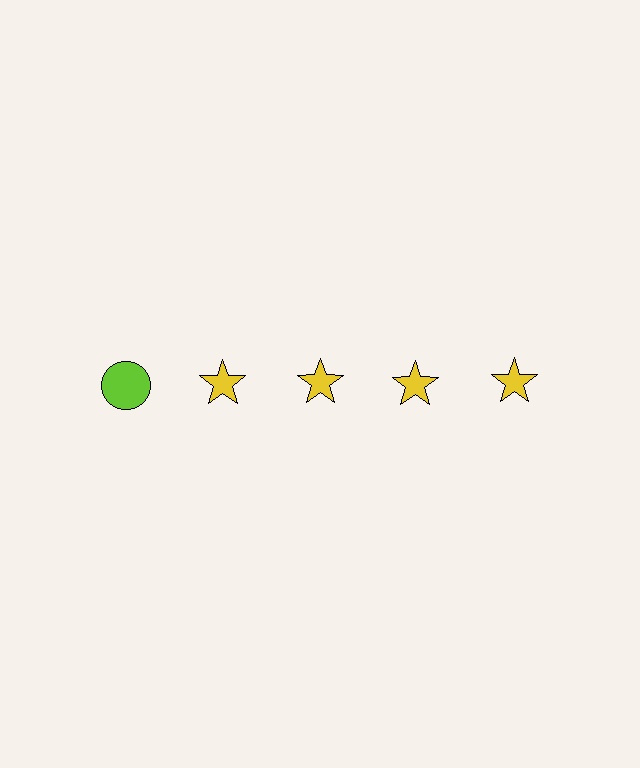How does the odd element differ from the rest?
It differs in both color (lime instead of yellow) and shape (circle instead of star).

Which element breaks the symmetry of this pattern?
The lime circle in the top row, leftmost column breaks the symmetry. All other shapes are yellow stars.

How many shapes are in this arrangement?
There are 5 shapes arranged in a grid pattern.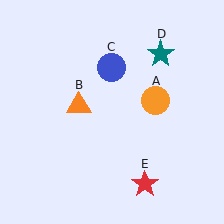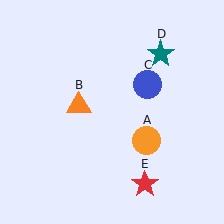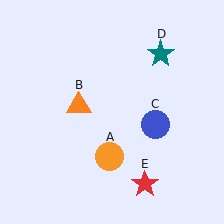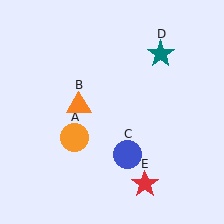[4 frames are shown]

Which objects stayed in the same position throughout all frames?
Orange triangle (object B) and teal star (object D) and red star (object E) remained stationary.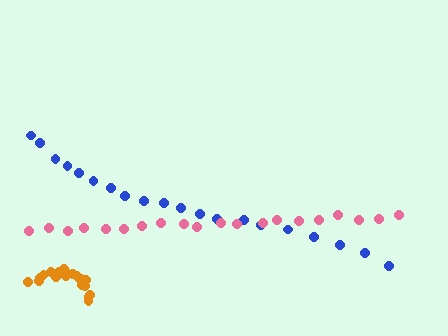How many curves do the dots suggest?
There are 3 distinct paths.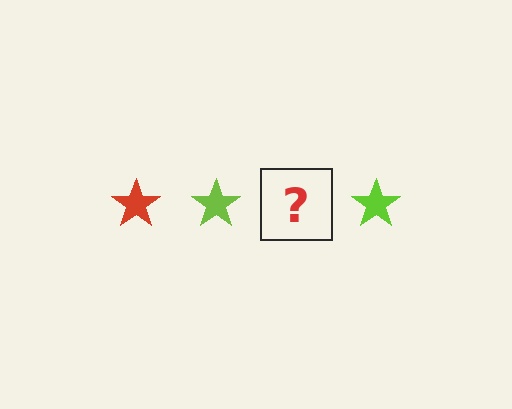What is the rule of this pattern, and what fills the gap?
The rule is that the pattern cycles through red, lime stars. The gap should be filled with a red star.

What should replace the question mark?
The question mark should be replaced with a red star.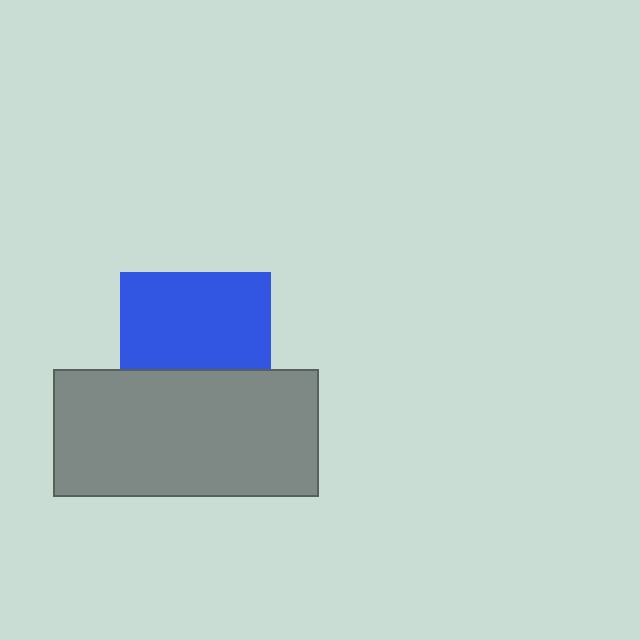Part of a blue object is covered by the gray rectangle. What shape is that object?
It is a square.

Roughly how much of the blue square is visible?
About half of it is visible (roughly 64%).